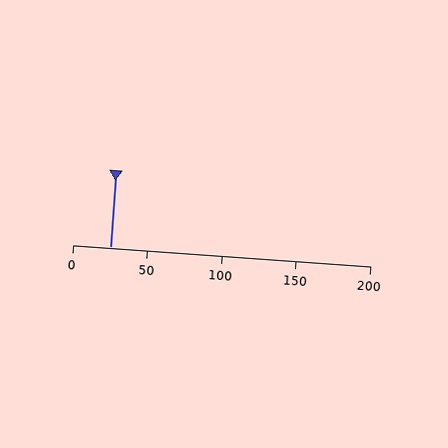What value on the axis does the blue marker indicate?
The marker indicates approximately 25.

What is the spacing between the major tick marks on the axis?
The major ticks are spaced 50 apart.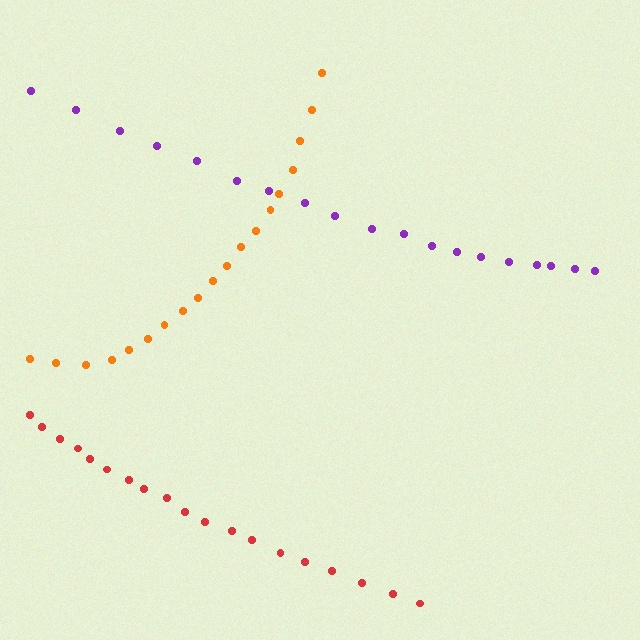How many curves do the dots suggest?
There are 3 distinct paths.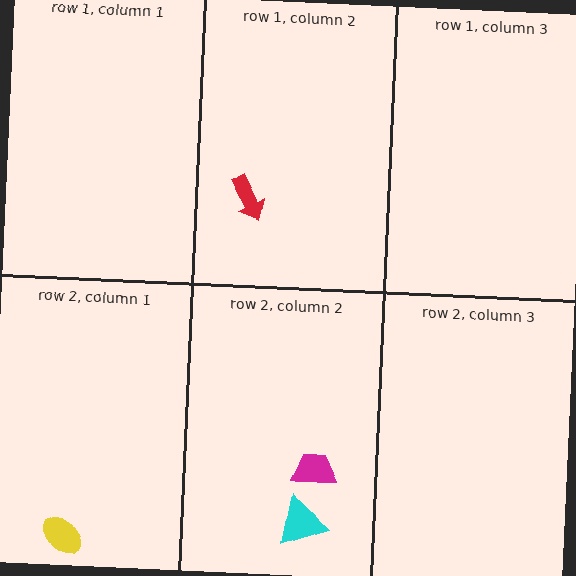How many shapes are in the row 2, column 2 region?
2.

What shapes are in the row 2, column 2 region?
The cyan triangle, the magenta trapezoid.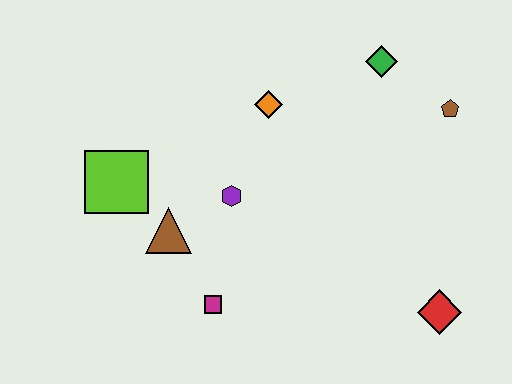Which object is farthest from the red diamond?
The lime square is farthest from the red diamond.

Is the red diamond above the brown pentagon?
No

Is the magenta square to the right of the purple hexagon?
No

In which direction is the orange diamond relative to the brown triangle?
The orange diamond is above the brown triangle.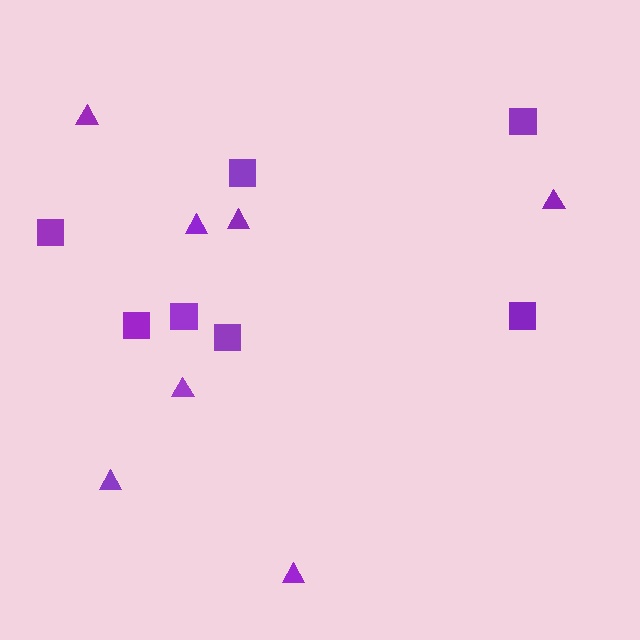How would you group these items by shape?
There are 2 groups: one group of triangles (7) and one group of squares (7).